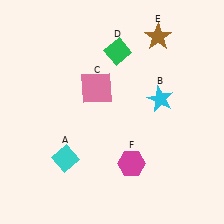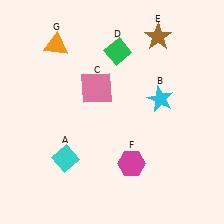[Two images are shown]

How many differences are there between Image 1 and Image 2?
There is 1 difference between the two images.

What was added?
An orange triangle (G) was added in Image 2.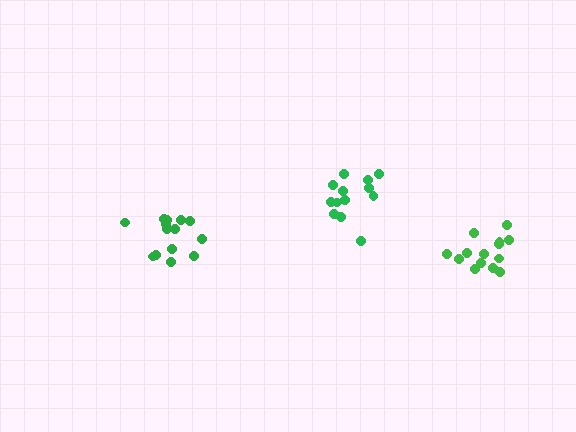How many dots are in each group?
Group 1: 14 dots, Group 2: 13 dots, Group 3: 14 dots (41 total).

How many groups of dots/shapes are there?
There are 3 groups.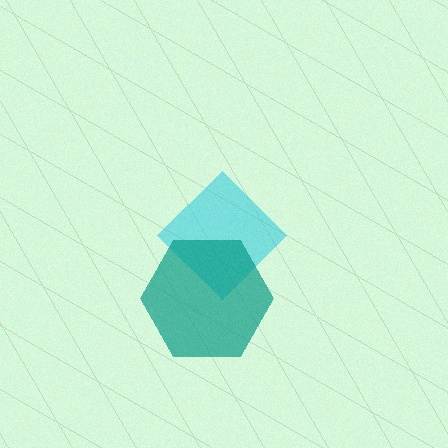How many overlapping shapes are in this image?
There are 2 overlapping shapes in the image.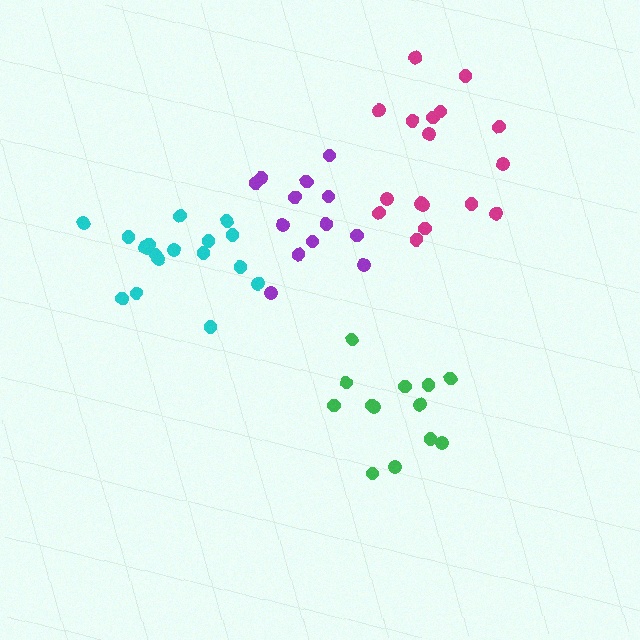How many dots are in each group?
Group 1: 17 dots, Group 2: 13 dots, Group 3: 18 dots, Group 4: 13 dots (61 total).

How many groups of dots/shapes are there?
There are 4 groups.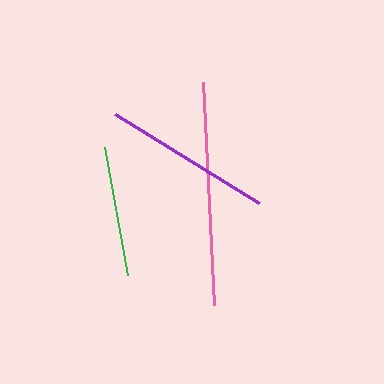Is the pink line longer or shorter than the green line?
The pink line is longer than the green line.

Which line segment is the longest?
The pink line is the longest at approximately 224 pixels.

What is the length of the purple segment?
The purple segment is approximately 169 pixels long.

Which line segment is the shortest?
The green line is the shortest at approximately 130 pixels.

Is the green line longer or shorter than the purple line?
The purple line is longer than the green line.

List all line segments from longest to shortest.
From longest to shortest: pink, purple, green.